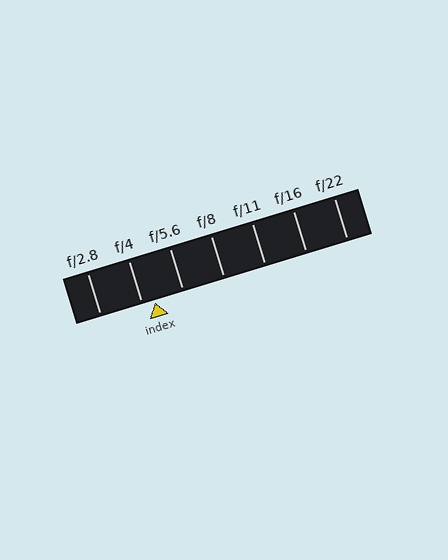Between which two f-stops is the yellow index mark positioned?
The index mark is between f/4 and f/5.6.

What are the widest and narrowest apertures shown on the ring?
The widest aperture shown is f/2.8 and the narrowest is f/22.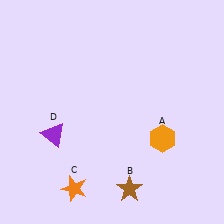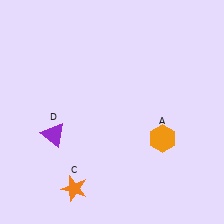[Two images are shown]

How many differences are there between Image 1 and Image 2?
There is 1 difference between the two images.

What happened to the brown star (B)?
The brown star (B) was removed in Image 2. It was in the bottom-right area of Image 1.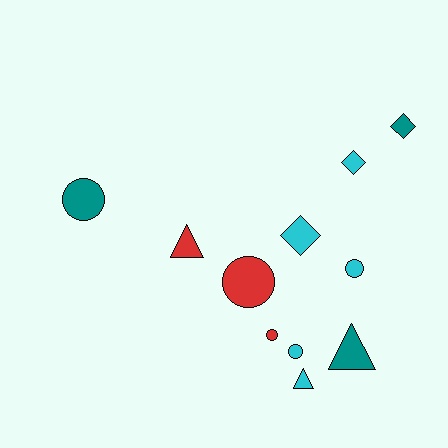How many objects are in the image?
There are 11 objects.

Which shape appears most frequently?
Circle, with 5 objects.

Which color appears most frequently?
Cyan, with 5 objects.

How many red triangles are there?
There is 1 red triangle.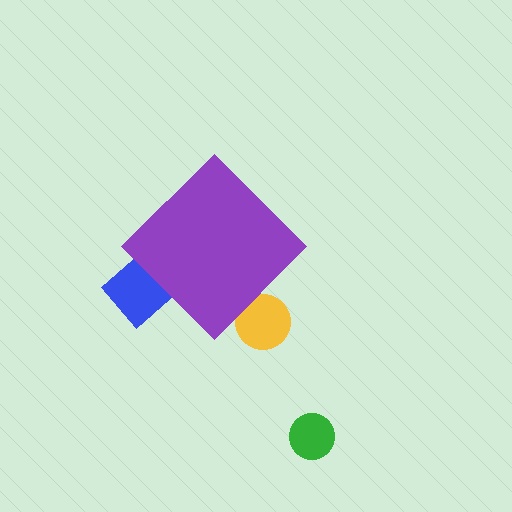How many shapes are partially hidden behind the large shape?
2 shapes are partially hidden.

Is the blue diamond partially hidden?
Yes, the blue diamond is partially hidden behind the purple diamond.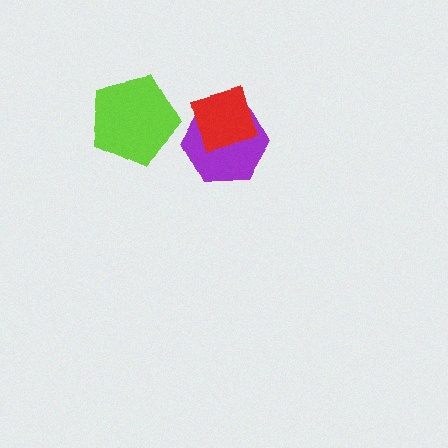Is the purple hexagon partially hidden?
Yes, it is partially covered by another shape.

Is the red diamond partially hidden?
No, no other shape covers it.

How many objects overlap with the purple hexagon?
1 object overlaps with the purple hexagon.